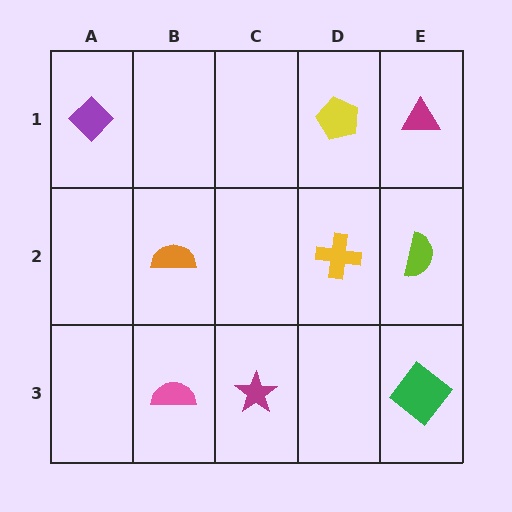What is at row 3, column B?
A pink semicircle.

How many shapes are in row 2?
3 shapes.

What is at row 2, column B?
An orange semicircle.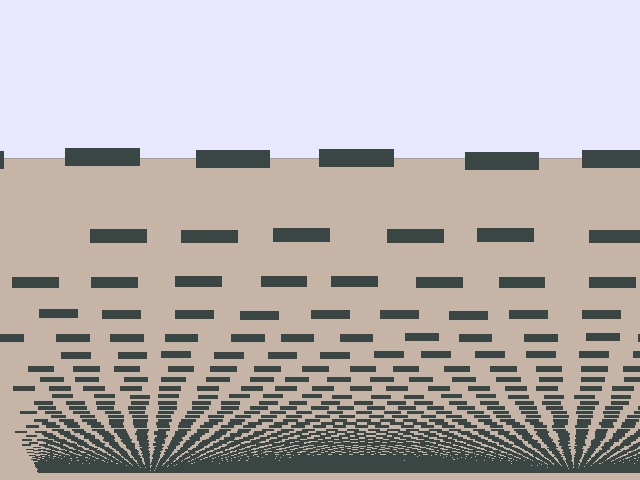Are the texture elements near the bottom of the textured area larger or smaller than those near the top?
Smaller. The gradient is inverted — elements near the bottom are smaller and denser.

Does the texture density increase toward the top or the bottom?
Density increases toward the bottom.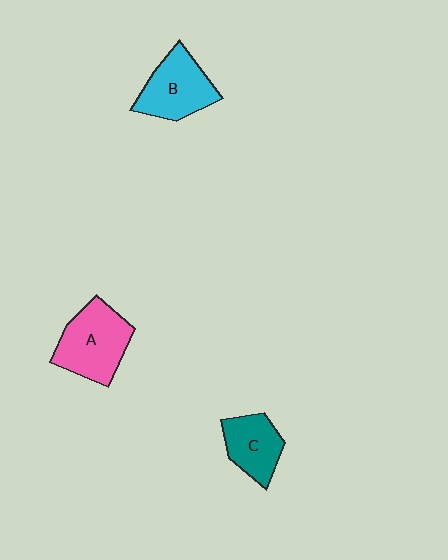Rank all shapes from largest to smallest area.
From largest to smallest: A (pink), B (cyan), C (teal).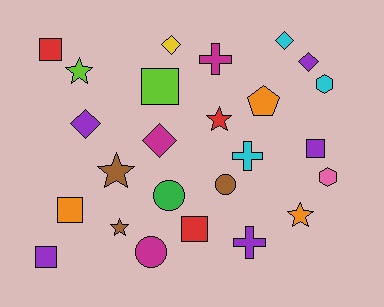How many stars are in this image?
There are 5 stars.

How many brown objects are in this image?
There are 3 brown objects.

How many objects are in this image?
There are 25 objects.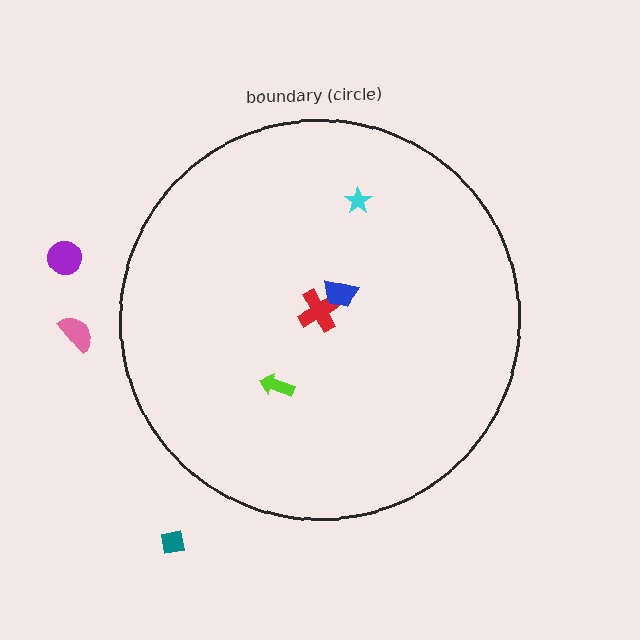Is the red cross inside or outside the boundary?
Inside.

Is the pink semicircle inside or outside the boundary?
Outside.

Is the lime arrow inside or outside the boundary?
Inside.